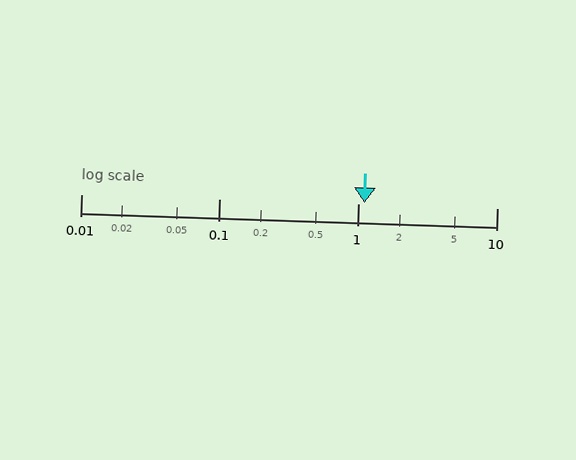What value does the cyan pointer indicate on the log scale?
The pointer indicates approximately 1.1.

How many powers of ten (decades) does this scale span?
The scale spans 3 decades, from 0.01 to 10.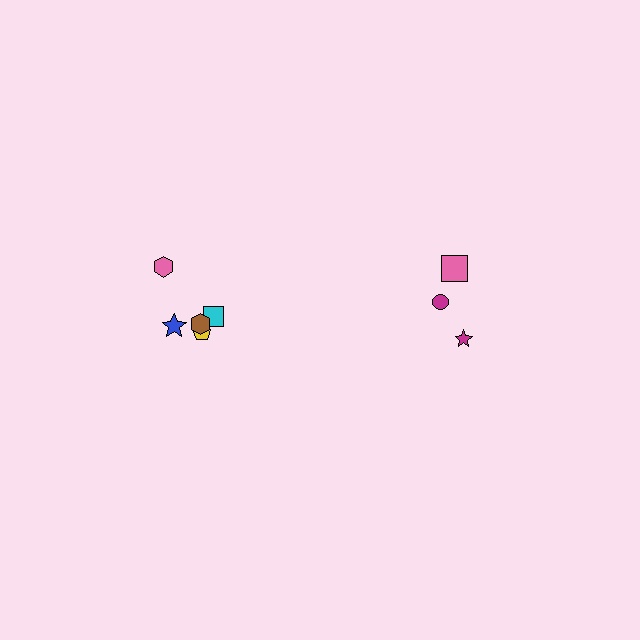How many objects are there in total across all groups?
There are 8 objects.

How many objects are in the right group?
There are 3 objects.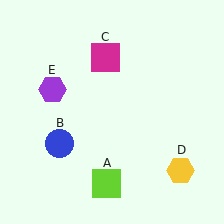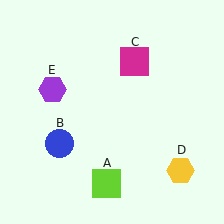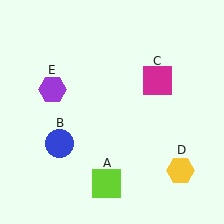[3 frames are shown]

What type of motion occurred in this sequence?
The magenta square (object C) rotated clockwise around the center of the scene.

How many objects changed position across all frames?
1 object changed position: magenta square (object C).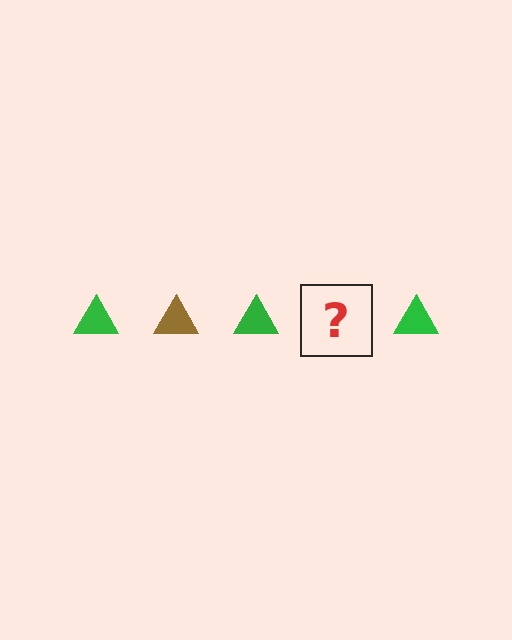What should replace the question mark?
The question mark should be replaced with a brown triangle.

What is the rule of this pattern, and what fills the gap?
The rule is that the pattern cycles through green, brown triangles. The gap should be filled with a brown triangle.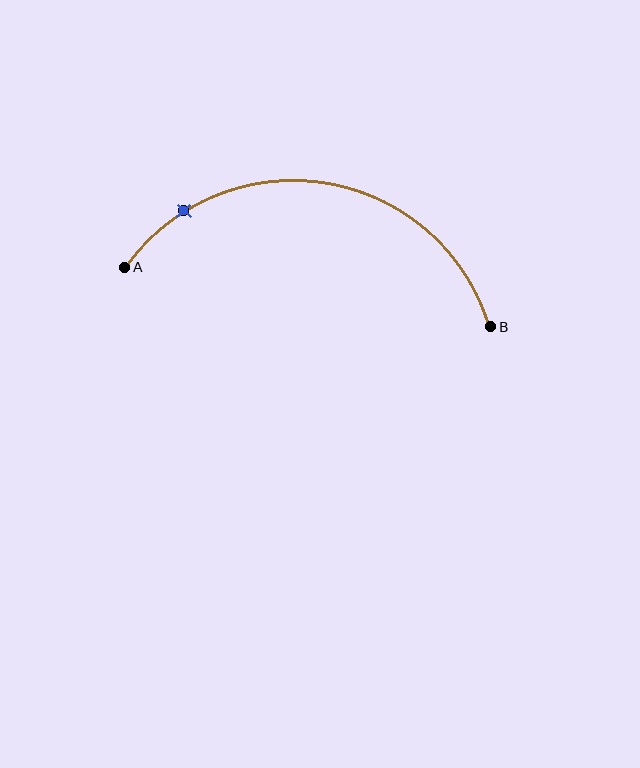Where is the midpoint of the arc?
The arc midpoint is the point on the curve farthest from the straight line joining A and B. It sits above that line.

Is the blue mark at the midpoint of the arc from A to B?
No. The blue mark lies on the arc but is closer to endpoint A. The arc midpoint would be at the point on the curve equidistant along the arc from both A and B.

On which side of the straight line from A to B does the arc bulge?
The arc bulges above the straight line connecting A and B.